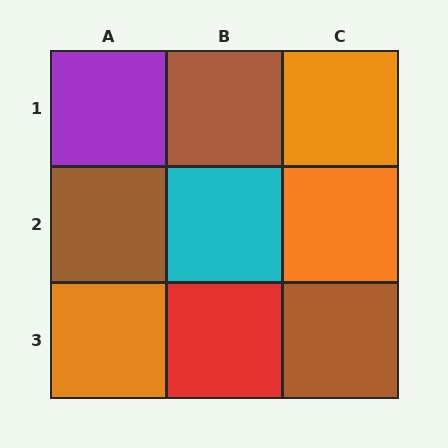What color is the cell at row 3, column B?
Red.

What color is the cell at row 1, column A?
Purple.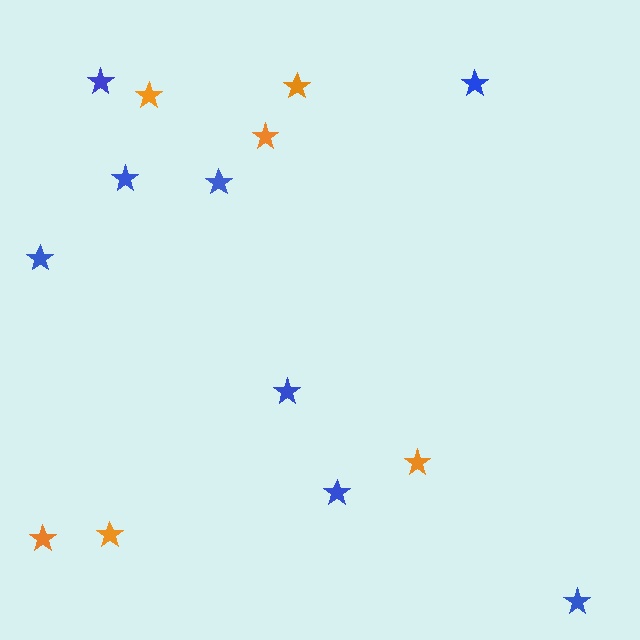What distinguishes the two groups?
There are 2 groups: one group of orange stars (6) and one group of blue stars (8).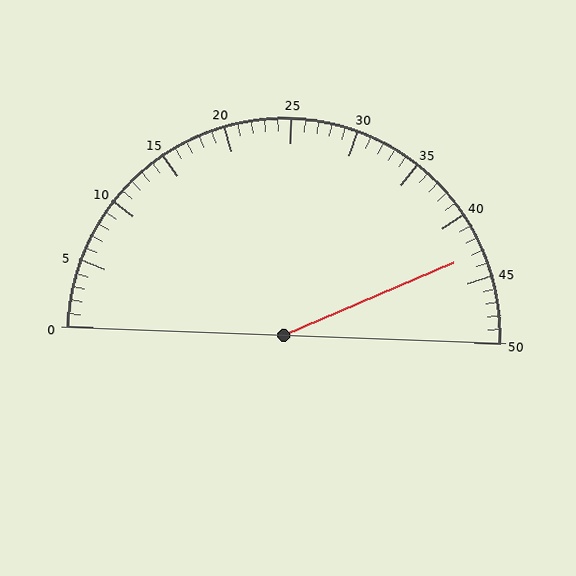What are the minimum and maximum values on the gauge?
The gauge ranges from 0 to 50.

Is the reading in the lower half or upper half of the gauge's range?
The reading is in the upper half of the range (0 to 50).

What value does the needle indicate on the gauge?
The needle indicates approximately 43.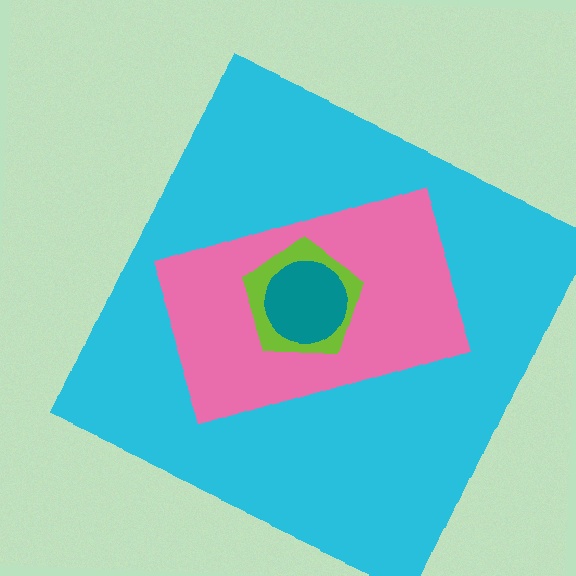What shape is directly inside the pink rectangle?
The lime pentagon.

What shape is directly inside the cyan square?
The pink rectangle.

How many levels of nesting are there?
4.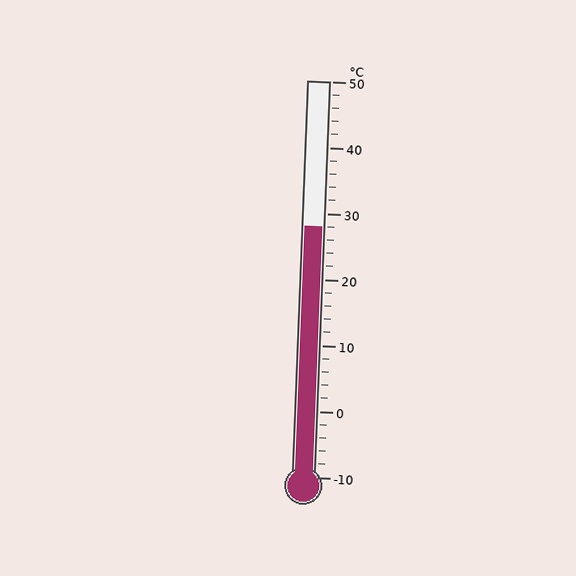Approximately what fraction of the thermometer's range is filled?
The thermometer is filled to approximately 65% of its range.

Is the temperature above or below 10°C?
The temperature is above 10°C.